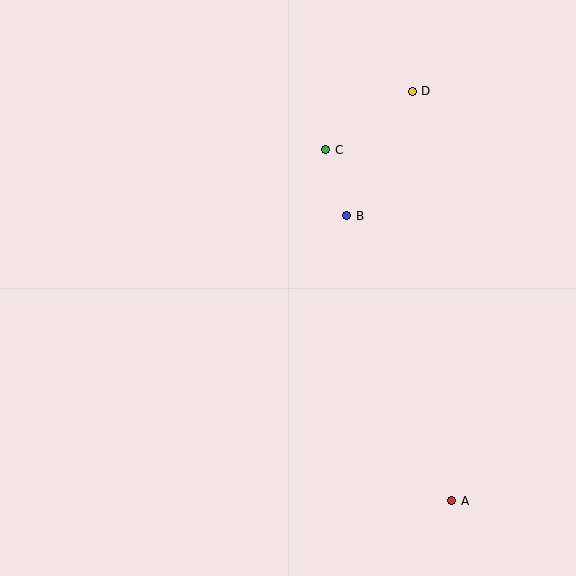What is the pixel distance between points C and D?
The distance between C and D is 104 pixels.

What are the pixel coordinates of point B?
Point B is at (347, 216).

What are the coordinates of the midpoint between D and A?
The midpoint between D and A is at (432, 296).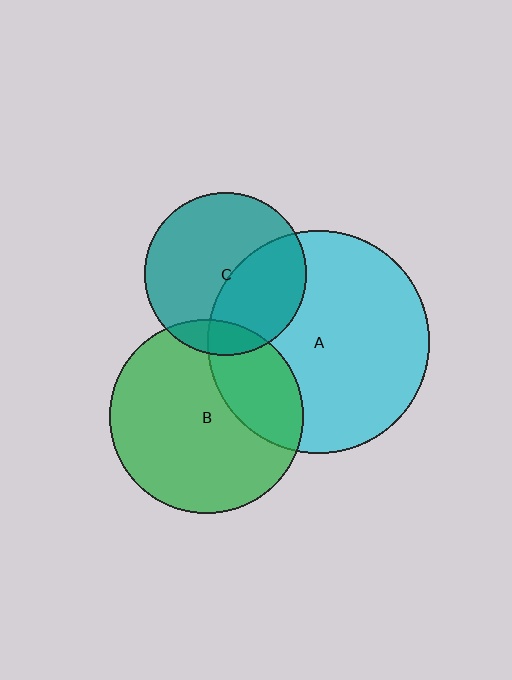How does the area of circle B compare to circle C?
Approximately 1.4 times.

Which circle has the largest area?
Circle A (cyan).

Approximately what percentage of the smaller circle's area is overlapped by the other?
Approximately 10%.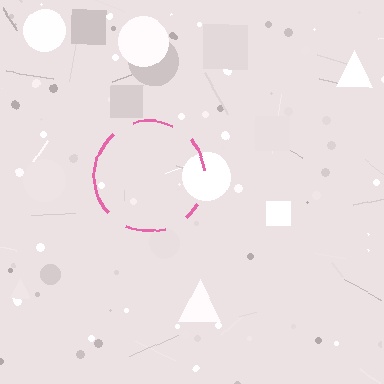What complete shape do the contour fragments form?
The contour fragments form a circle.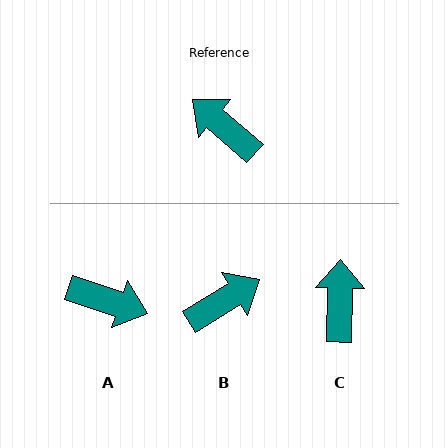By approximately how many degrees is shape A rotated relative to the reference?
Approximately 157 degrees clockwise.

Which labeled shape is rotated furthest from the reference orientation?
A, about 157 degrees away.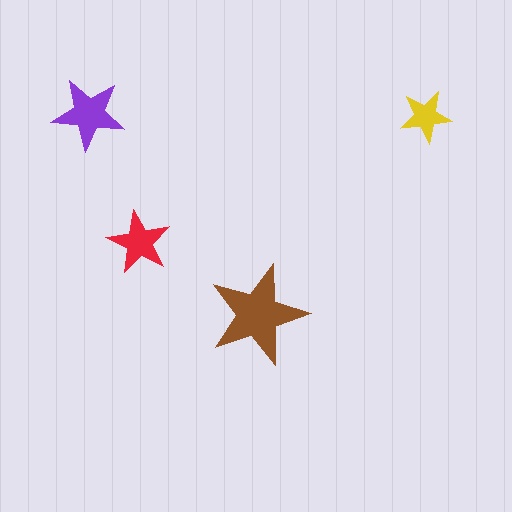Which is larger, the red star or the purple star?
The purple one.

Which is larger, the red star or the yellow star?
The red one.